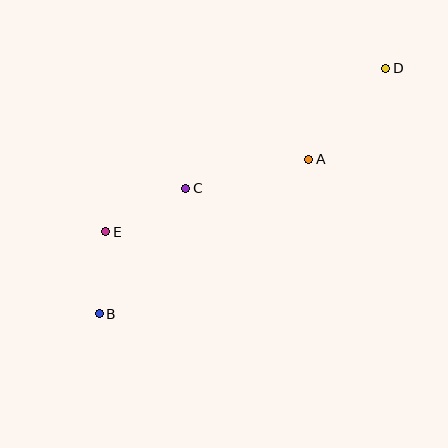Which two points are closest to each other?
Points B and E are closest to each other.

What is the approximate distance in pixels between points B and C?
The distance between B and C is approximately 153 pixels.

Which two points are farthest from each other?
Points B and D are farthest from each other.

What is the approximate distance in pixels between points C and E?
The distance between C and E is approximately 91 pixels.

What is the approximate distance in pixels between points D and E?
The distance between D and E is approximately 324 pixels.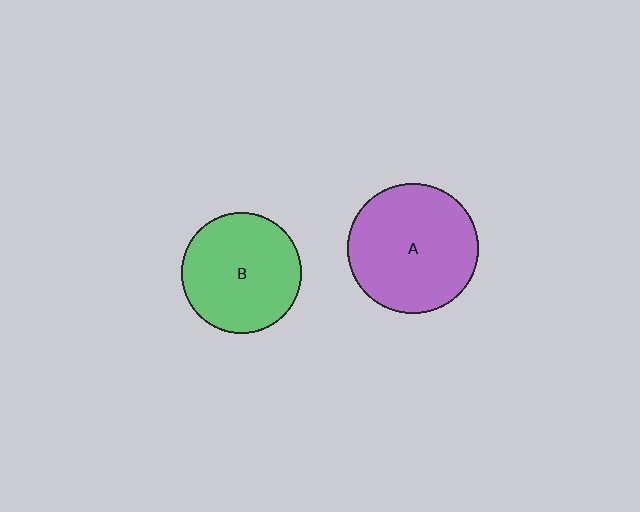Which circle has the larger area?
Circle A (purple).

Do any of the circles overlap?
No, none of the circles overlap.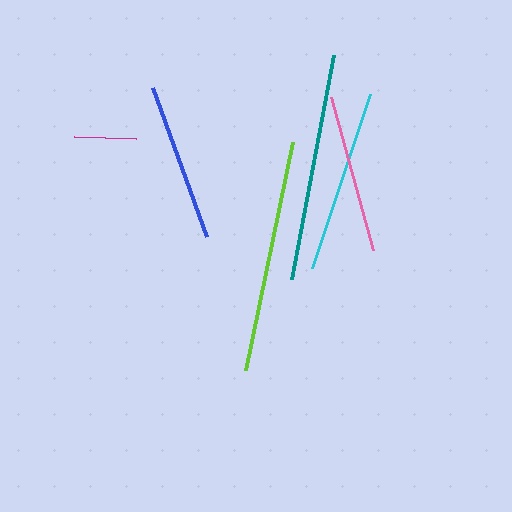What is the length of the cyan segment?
The cyan segment is approximately 184 pixels long.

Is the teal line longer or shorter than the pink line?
The teal line is longer than the pink line.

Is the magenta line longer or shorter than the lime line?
The lime line is longer than the magenta line.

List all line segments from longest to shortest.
From longest to shortest: lime, teal, cyan, pink, blue, magenta.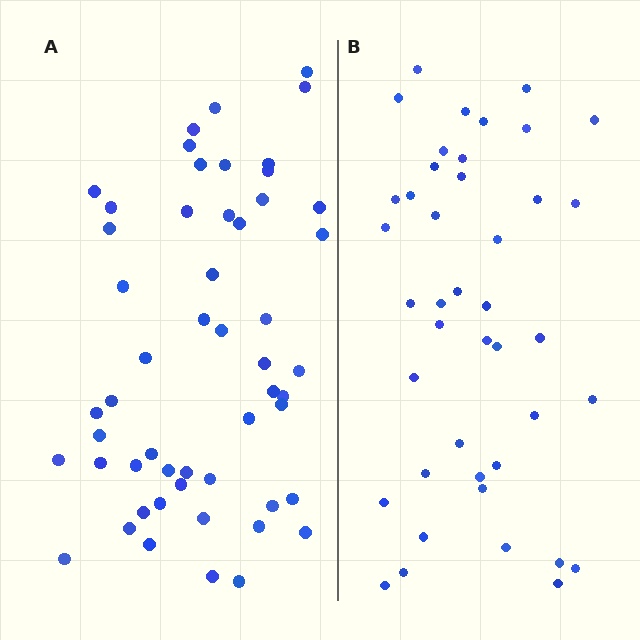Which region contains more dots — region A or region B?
Region A (the left region) has more dots.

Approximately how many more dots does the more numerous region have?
Region A has roughly 12 or so more dots than region B.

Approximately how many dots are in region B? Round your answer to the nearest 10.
About 40 dots. (The exact count is 42, which rounds to 40.)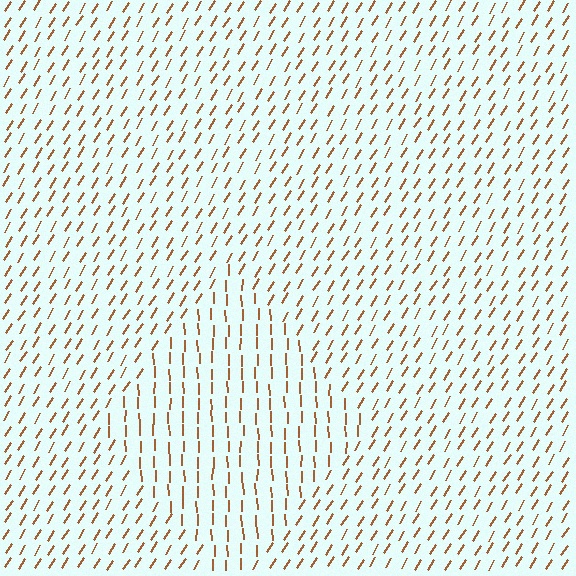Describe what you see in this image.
The image is filled with small brown line segments. A diamond region in the image has lines oriented differently from the surrounding lines, creating a visible texture boundary.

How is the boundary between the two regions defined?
The boundary is defined purely by a change in line orientation (approximately 33 degrees difference). All lines are the same color and thickness.